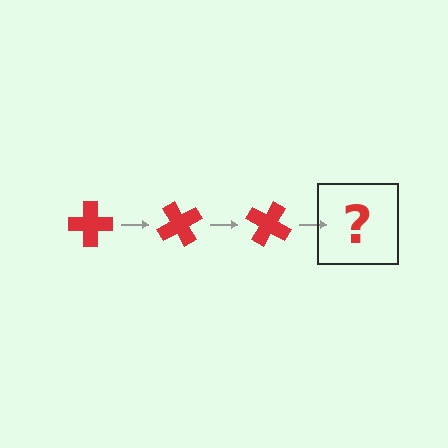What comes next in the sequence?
The next element should be a red cross rotated 180 degrees.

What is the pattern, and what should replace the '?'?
The pattern is that the cross rotates 60 degrees each step. The '?' should be a red cross rotated 180 degrees.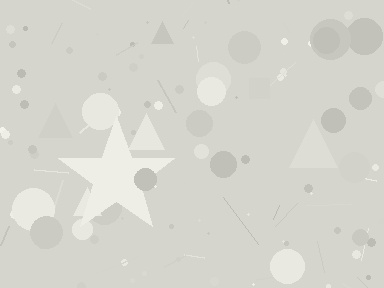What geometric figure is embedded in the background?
A star is embedded in the background.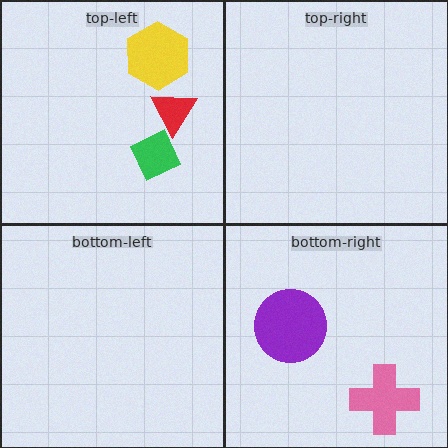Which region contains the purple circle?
The bottom-right region.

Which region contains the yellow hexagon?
The top-left region.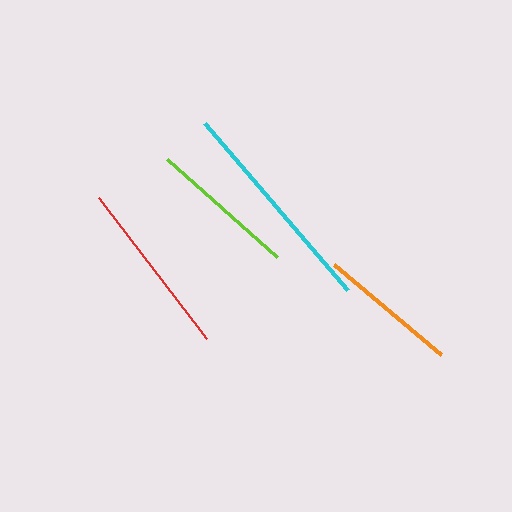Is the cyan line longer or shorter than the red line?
The cyan line is longer than the red line.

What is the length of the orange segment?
The orange segment is approximately 140 pixels long.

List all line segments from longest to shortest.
From longest to shortest: cyan, red, lime, orange.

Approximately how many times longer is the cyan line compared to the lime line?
The cyan line is approximately 1.5 times the length of the lime line.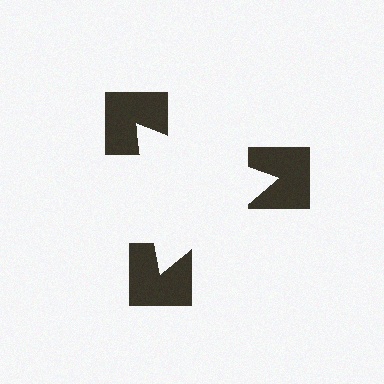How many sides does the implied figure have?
3 sides.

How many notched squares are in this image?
There are 3 — one at each vertex of the illusory triangle.